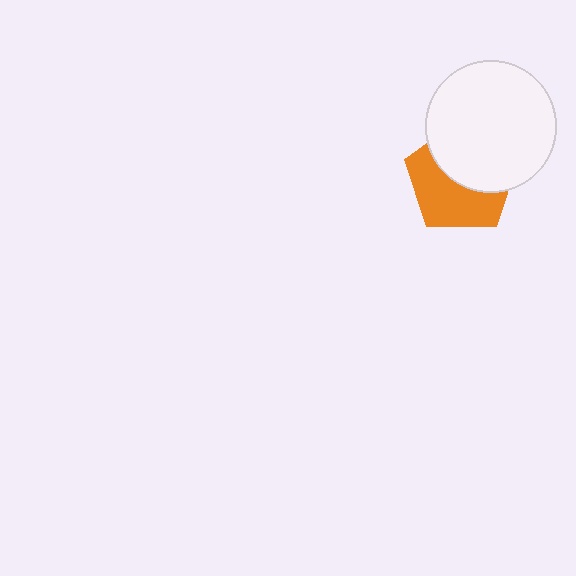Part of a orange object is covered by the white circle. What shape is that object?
It is a pentagon.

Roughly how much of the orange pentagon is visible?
About half of it is visible (roughly 51%).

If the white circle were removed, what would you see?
You would see the complete orange pentagon.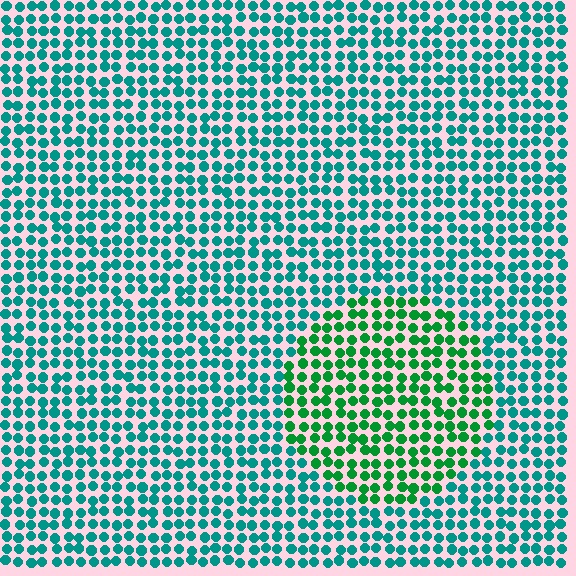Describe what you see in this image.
The image is filled with small teal elements in a uniform arrangement. A circle-shaped region is visible where the elements are tinted to a slightly different hue, forming a subtle color boundary.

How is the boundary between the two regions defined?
The boundary is defined purely by a slight shift in hue (about 37 degrees). Spacing, size, and orientation are identical on both sides.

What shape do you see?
I see a circle.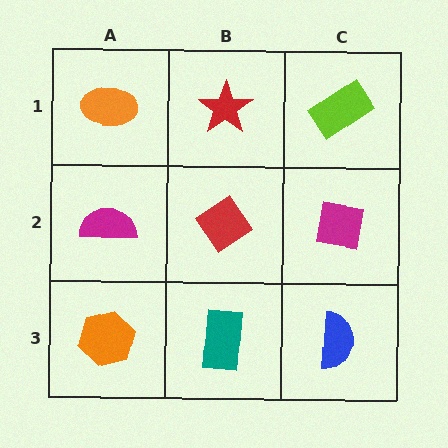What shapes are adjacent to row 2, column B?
A red star (row 1, column B), a teal rectangle (row 3, column B), a magenta semicircle (row 2, column A), a magenta square (row 2, column C).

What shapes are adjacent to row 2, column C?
A lime rectangle (row 1, column C), a blue semicircle (row 3, column C), a red diamond (row 2, column B).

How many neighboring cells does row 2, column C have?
3.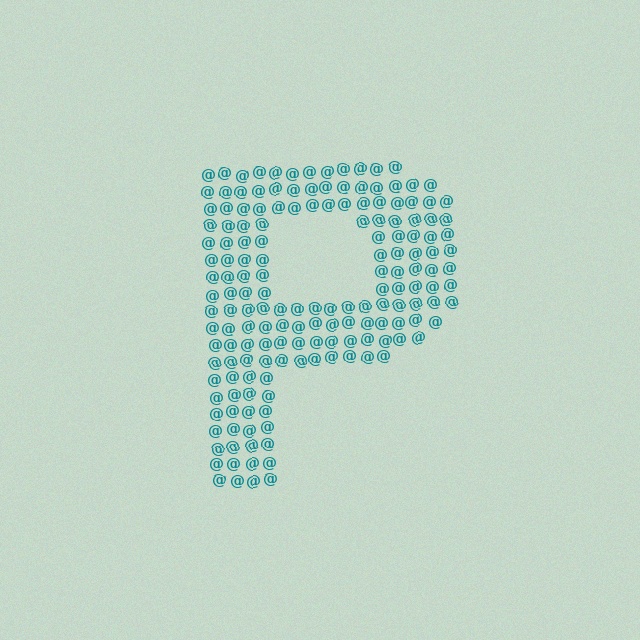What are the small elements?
The small elements are at signs.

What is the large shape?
The large shape is the letter P.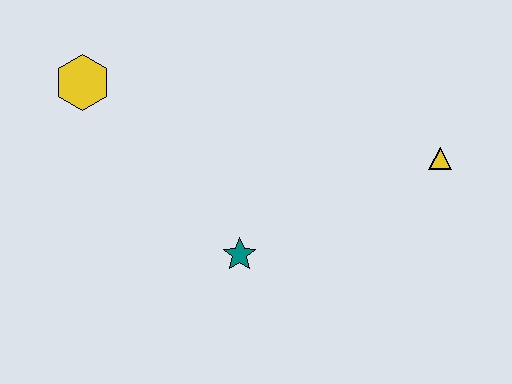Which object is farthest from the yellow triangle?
The yellow hexagon is farthest from the yellow triangle.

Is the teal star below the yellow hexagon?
Yes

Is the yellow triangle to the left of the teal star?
No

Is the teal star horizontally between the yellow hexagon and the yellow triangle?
Yes